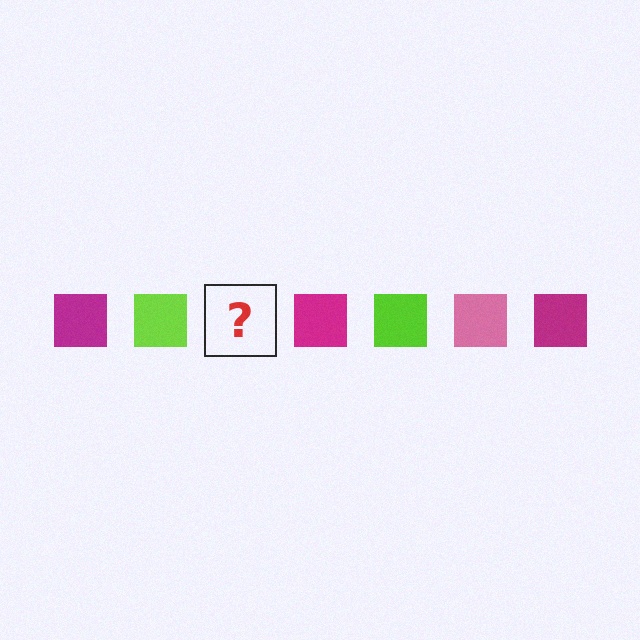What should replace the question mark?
The question mark should be replaced with a pink square.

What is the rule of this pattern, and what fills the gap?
The rule is that the pattern cycles through magenta, lime, pink squares. The gap should be filled with a pink square.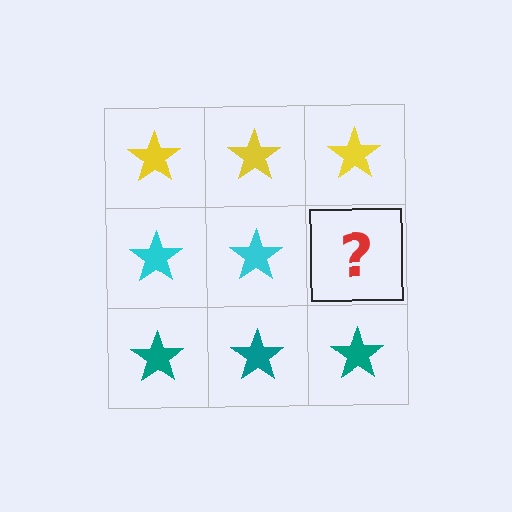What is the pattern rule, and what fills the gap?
The rule is that each row has a consistent color. The gap should be filled with a cyan star.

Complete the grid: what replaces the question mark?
The question mark should be replaced with a cyan star.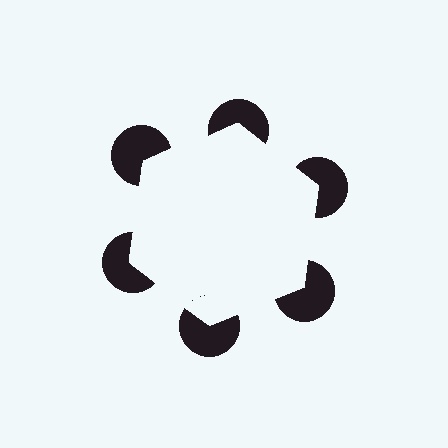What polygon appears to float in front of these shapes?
An illusory hexagon — its edges are inferred from the aligned wedge cuts in the pac-man discs, not physically drawn.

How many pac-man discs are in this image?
There are 6 — one at each vertex of the illusory hexagon.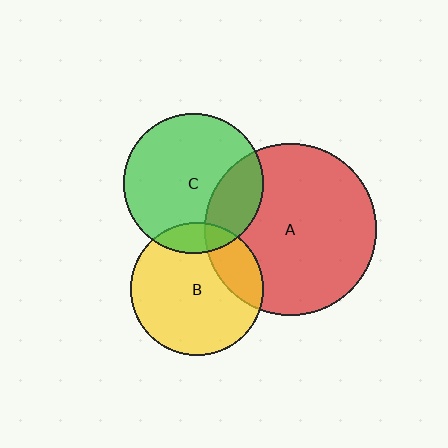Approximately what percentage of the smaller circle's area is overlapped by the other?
Approximately 20%.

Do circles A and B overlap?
Yes.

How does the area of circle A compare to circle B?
Approximately 1.7 times.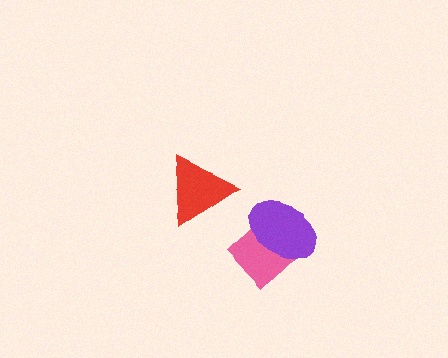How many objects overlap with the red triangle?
0 objects overlap with the red triangle.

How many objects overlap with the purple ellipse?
1 object overlaps with the purple ellipse.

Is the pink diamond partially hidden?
Yes, it is partially covered by another shape.